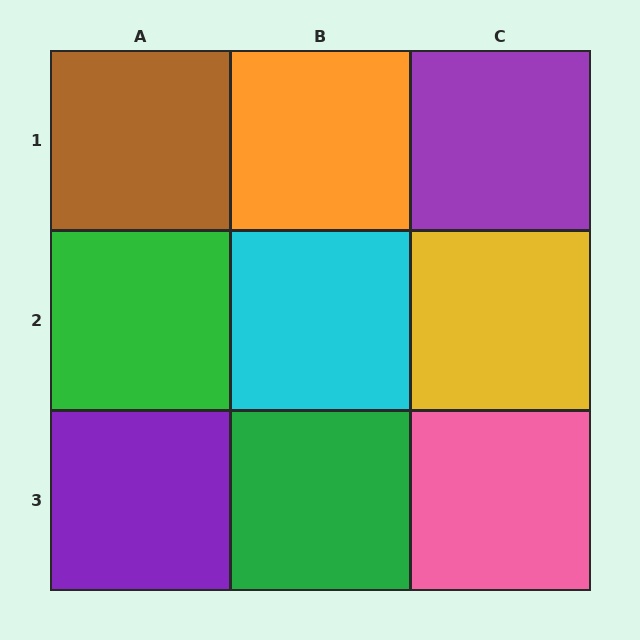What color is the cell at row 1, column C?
Purple.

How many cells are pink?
1 cell is pink.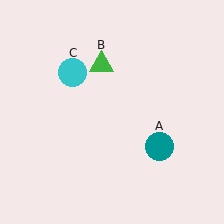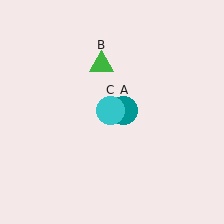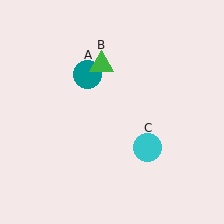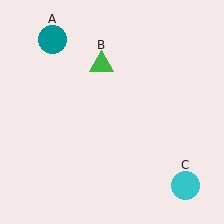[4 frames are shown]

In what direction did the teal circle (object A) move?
The teal circle (object A) moved up and to the left.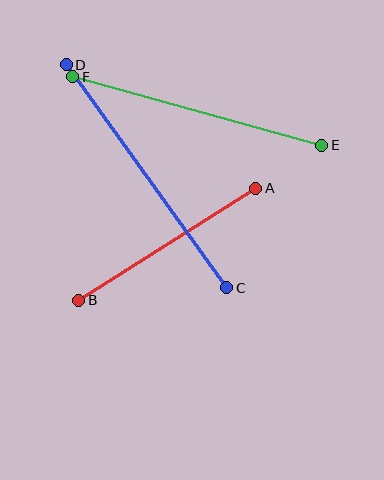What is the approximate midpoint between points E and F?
The midpoint is at approximately (197, 111) pixels.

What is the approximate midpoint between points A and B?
The midpoint is at approximately (167, 244) pixels.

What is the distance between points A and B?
The distance is approximately 210 pixels.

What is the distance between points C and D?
The distance is approximately 275 pixels.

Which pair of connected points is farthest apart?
Points C and D are farthest apart.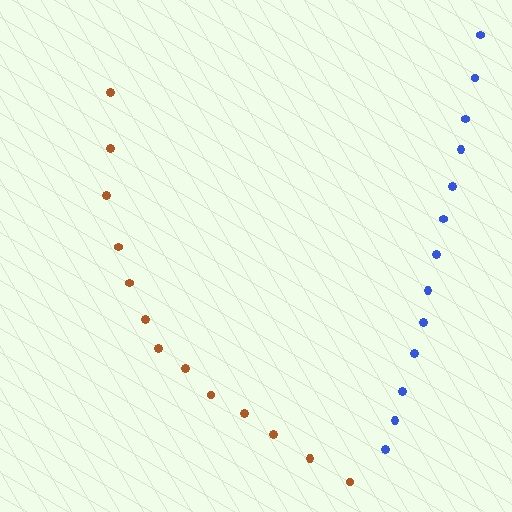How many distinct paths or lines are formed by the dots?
There are 2 distinct paths.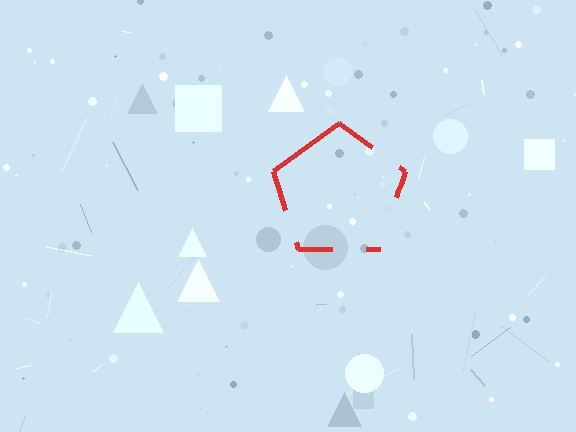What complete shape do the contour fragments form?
The contour fragments form a pentagon.